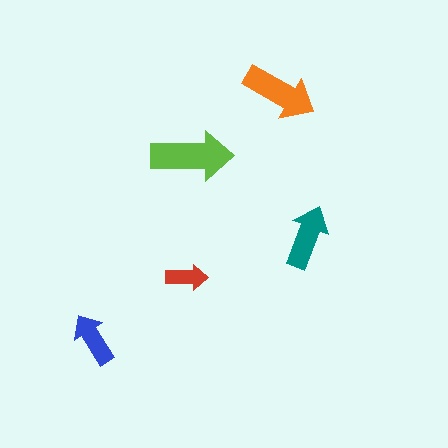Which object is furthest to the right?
The teal arrow is rightmost.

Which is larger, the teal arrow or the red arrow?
The teal one.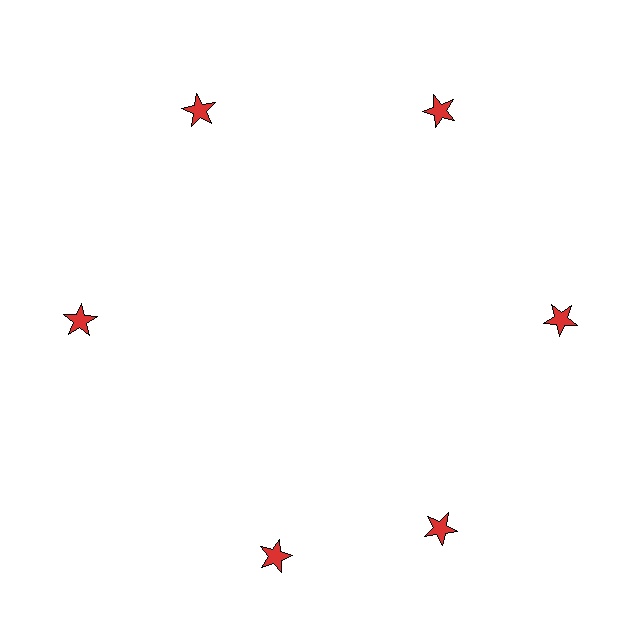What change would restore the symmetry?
The symmetry would be restored by rotating it back into even spacing with its neighbors so that all 6 stars sit at equal angles and equal distance from the center.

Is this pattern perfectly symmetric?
No. The 6 red stars are arranged in a ring, but one element near the 7 o'clock position is rotated out of alignment along the ring, breaking the 6-fold rotational symmetry.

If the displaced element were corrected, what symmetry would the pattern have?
It would have 6-fold rotational symmetry — the pattern would map onto itself every 60 degrees.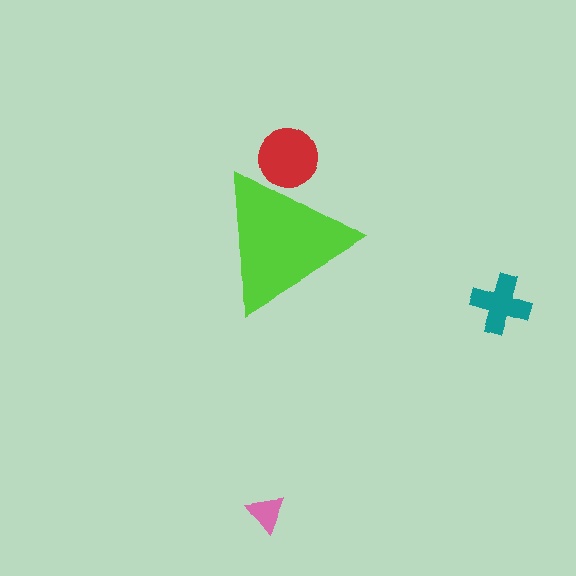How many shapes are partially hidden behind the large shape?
1 shape is partially hidden.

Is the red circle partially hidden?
Yes, the red circle is partially hidden behind the lime triangle.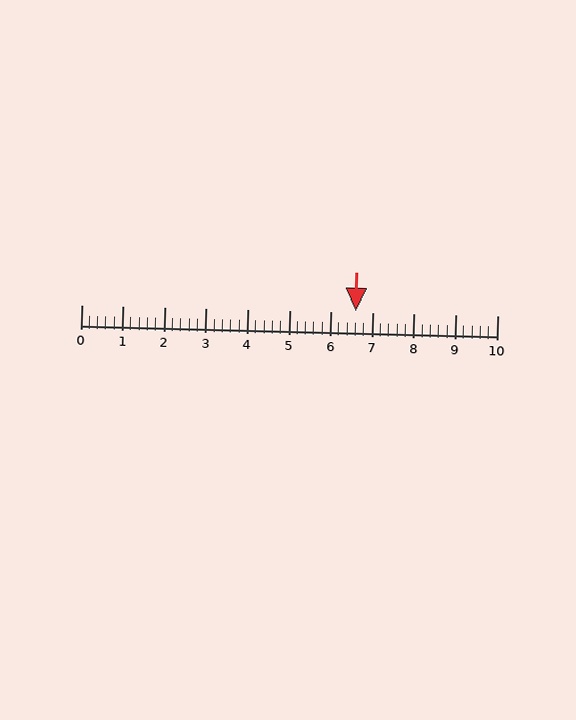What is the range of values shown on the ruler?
The ruler shows values from 0 to 10.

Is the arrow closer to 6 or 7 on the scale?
The arrow is closer to 7.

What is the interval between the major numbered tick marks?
The major tick marks are spaced 1 units apart.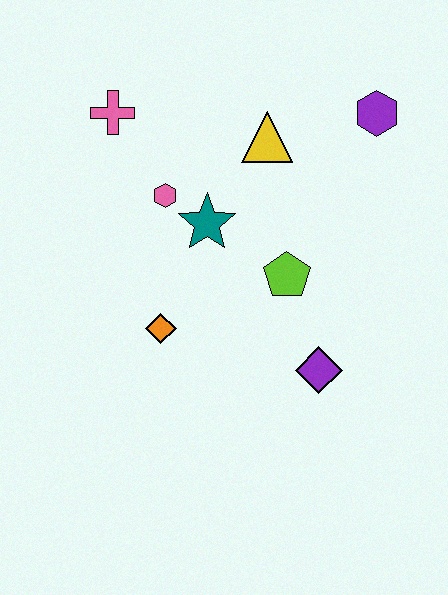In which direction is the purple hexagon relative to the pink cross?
The purple hexagon is to the right of the pink cross.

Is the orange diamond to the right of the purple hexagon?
No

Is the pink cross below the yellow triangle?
No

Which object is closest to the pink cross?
The pink hexagon is closest to the pink cross.